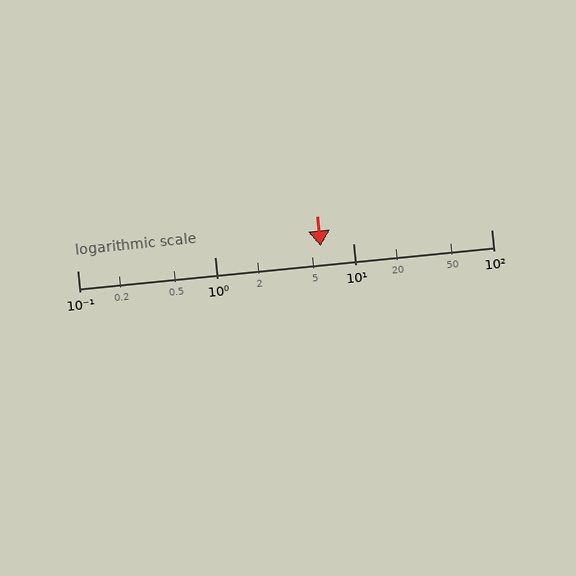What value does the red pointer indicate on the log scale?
The pointer indicates approximately 5.8.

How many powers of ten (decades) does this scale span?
The scale spans 3 decades, from 0.1 to 100.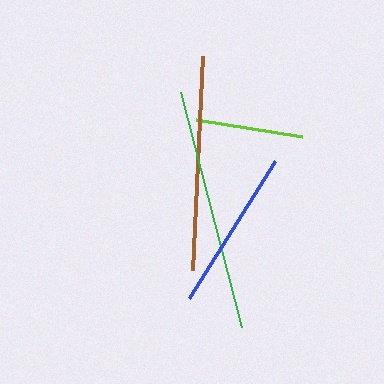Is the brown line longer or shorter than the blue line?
The brown line is longer than the blue line.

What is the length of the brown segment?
The brown segment is approximately 215 pixels long.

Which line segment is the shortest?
The lime line is the shortest at approximately 106 pixels.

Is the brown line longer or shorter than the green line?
The green line is longer than the brown line.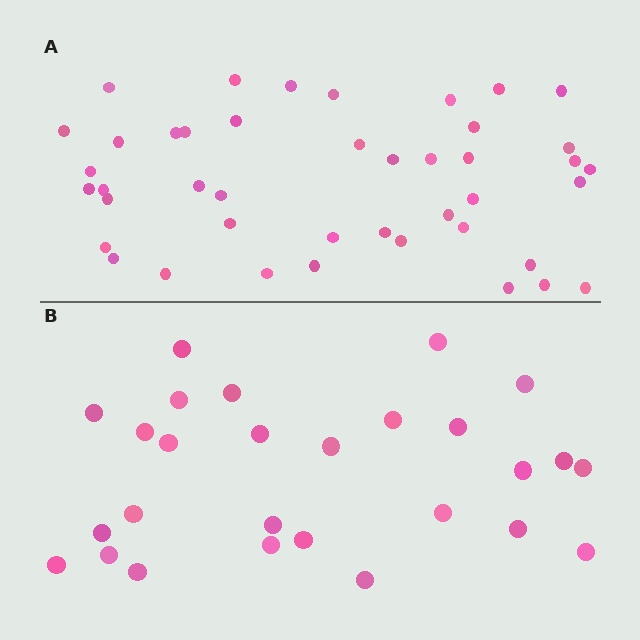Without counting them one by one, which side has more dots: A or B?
Region A (the top region) has more dots.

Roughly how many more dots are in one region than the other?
Region A has approximately 15 more dots than region B.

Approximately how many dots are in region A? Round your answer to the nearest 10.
About 40 dots. (The exact count is 43, which rounds to 40.)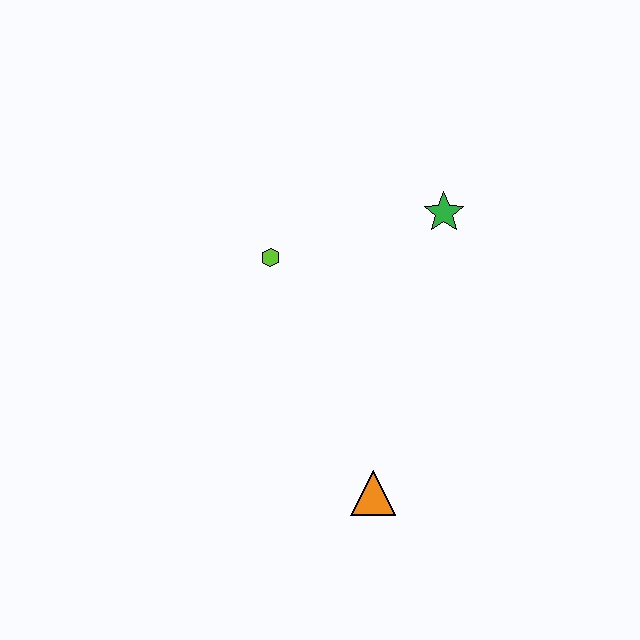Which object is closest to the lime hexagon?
The green star is closest to the lime hexagon.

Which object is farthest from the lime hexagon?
The orange triangle is farthest from the lime hexagon.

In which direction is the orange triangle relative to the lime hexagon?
The orange triangle is below the lime hexagon.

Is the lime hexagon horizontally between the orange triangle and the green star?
No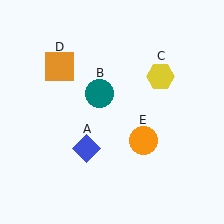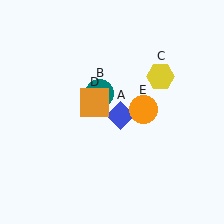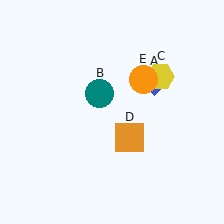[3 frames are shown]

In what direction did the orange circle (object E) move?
The orange circle (object E) moved up.